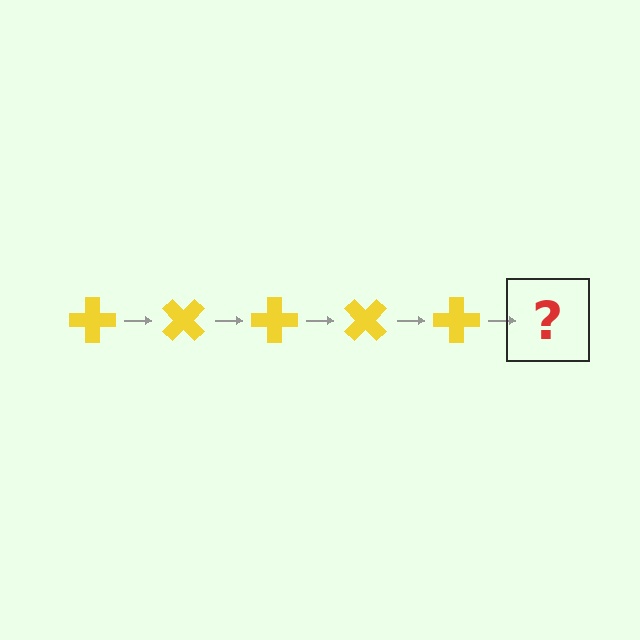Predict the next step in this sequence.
The next step is a yellow cross rotated 225 degrees.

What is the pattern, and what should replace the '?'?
The pattern is that the cross rotates 45 degrees each step. The '?' should be a yellow cross rotated 225 degrees.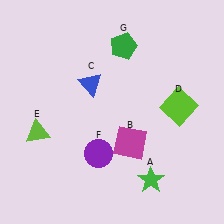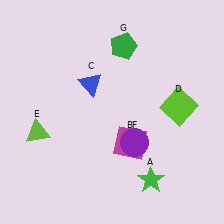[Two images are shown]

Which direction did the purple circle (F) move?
The purple circle (F) moved right.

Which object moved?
The purple circle (F) moved right.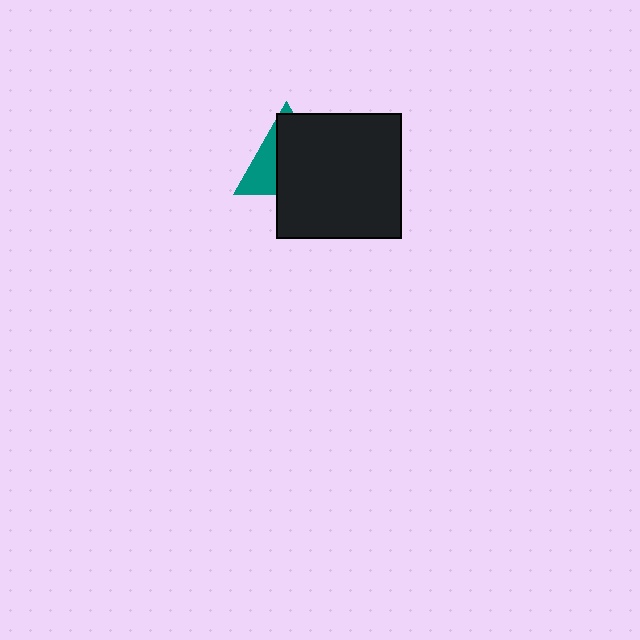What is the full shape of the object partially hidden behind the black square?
The partially hidden object is a teal triangle.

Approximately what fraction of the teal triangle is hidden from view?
Roughly 67% of the teal triangle is hidden behind the black square.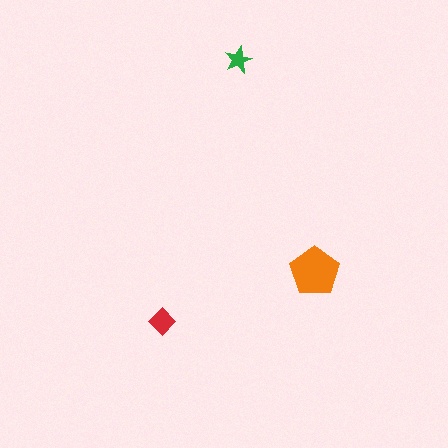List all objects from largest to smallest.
The orange pentagon, the red diamond, the green star.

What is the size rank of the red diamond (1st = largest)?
2nd.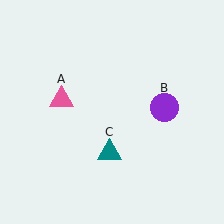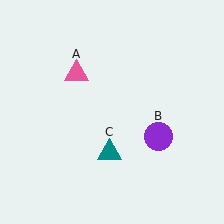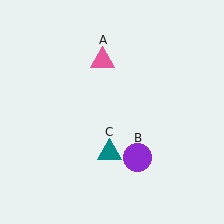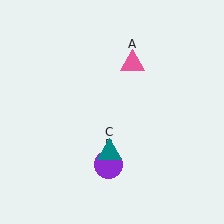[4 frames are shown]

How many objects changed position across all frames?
2 objects changed position: pink triangle (object A), purple circle (object B).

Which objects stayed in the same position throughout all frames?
Teal triangle (object C) remained stationary.